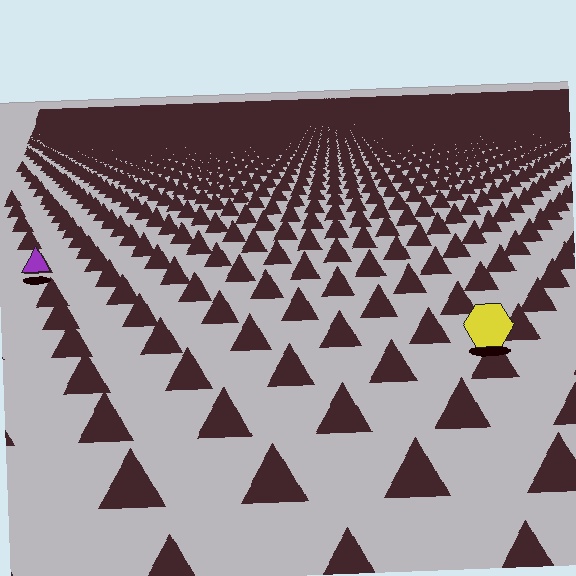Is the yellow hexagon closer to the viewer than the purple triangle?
Yes. The yellow hexagon is closer — you can tell from the texture gradient: the ground texture is coarser near it.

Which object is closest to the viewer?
The yellow hexagon is closest. The texture marks near it are larger and more spread out.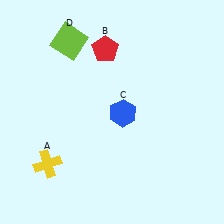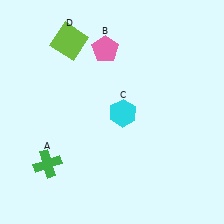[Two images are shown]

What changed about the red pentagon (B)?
In Image 1, B is red. In Image 2, it changed to pink.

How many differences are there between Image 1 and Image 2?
There are 3 differences between the two images.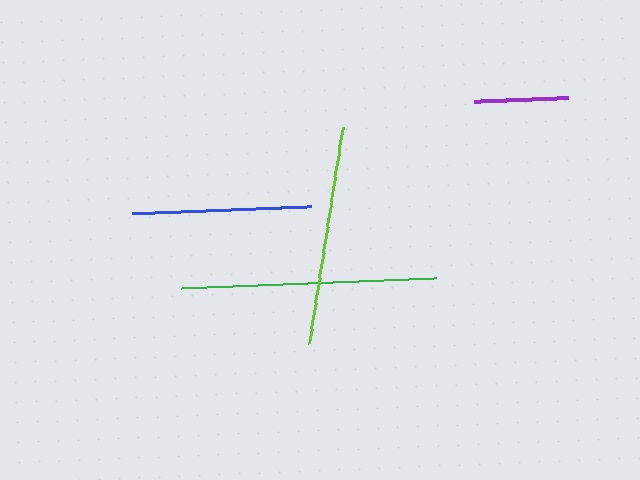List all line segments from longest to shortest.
From longest to shortest: green, lime, blue, purple.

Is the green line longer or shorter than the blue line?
The green line is longer than the blue line.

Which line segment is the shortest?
The purple line is the shortest at approximately 94 pixels.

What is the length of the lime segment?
The lime segment is approximately 220 pixels long.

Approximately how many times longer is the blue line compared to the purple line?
The blue line is approximately 1.9 times the length of the purple line.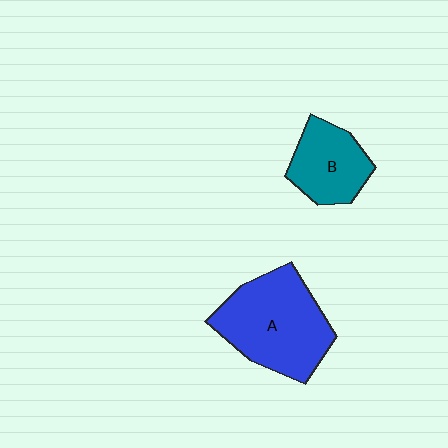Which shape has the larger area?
Shape A (blue).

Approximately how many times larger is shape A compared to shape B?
Approximately 1.7 times.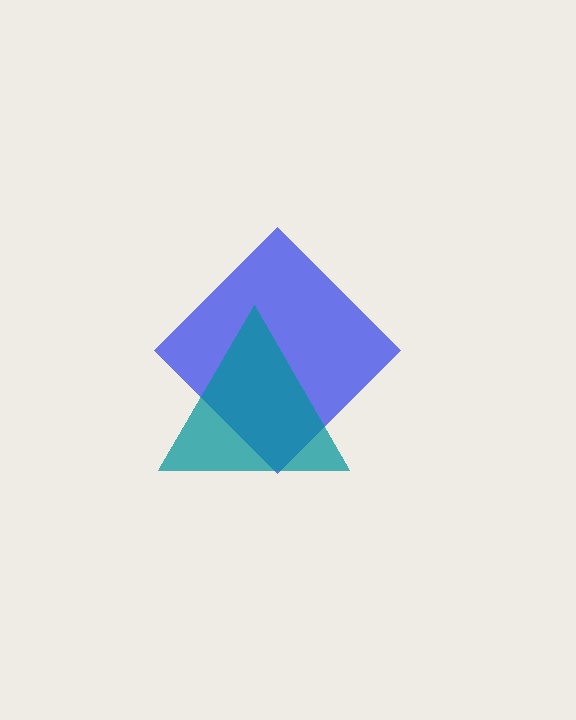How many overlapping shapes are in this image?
There are 2 overlapping shapes in the image.